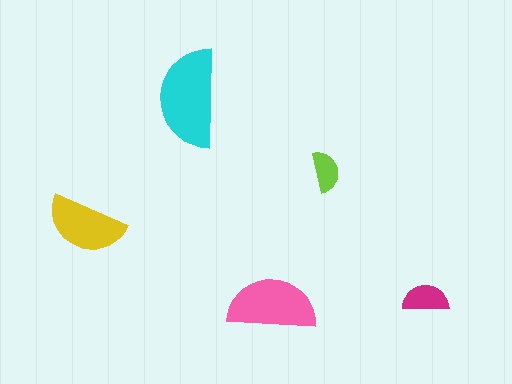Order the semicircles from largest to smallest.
the cyan one, the pink one, the yellow one, the magenta one, the lime one.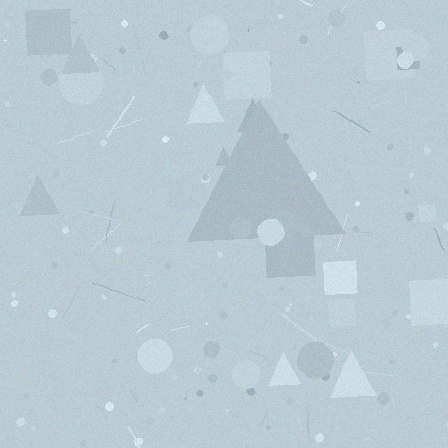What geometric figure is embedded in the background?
A triangle is embedded in the background.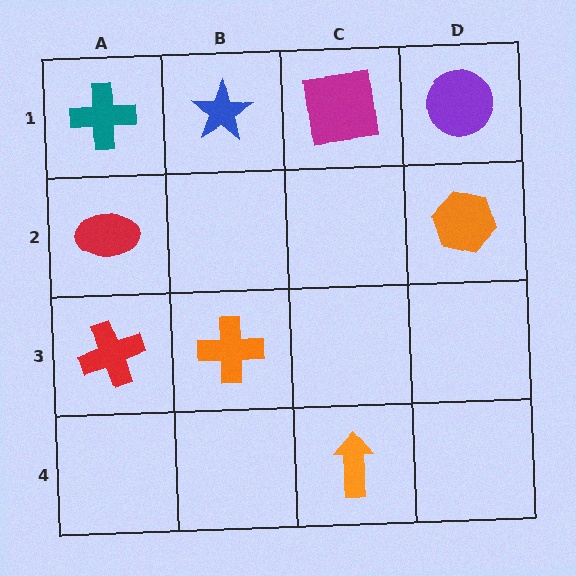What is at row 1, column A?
A teal cross.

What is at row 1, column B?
A blue star.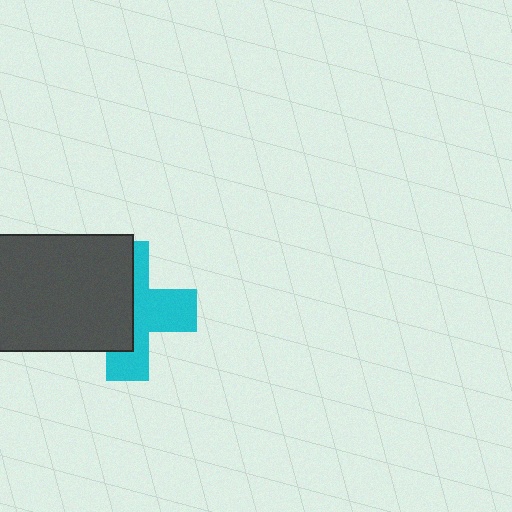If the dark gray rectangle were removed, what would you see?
You would see the complete cyan cross.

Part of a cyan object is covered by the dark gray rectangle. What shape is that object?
It is a cross.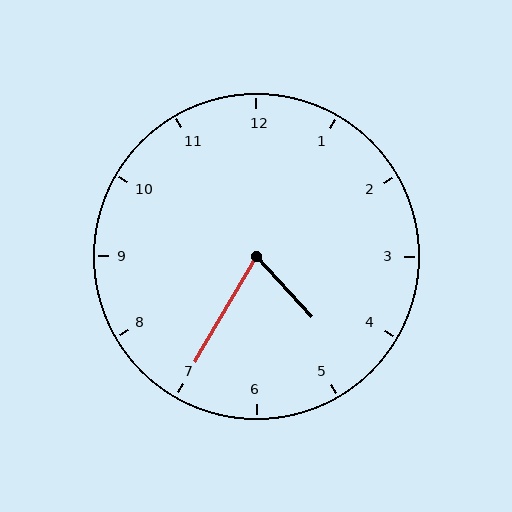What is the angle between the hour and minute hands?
Approximately 72 degrees.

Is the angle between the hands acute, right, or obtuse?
It is acute.